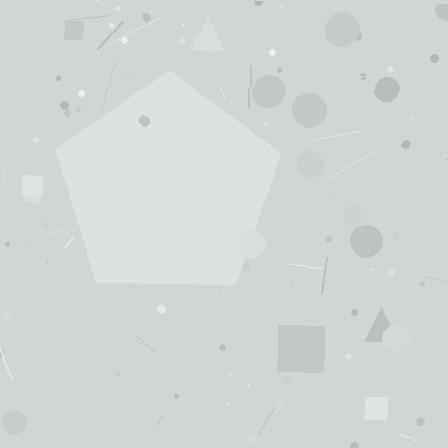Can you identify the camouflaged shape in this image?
The camouflaged shape is a pentagon.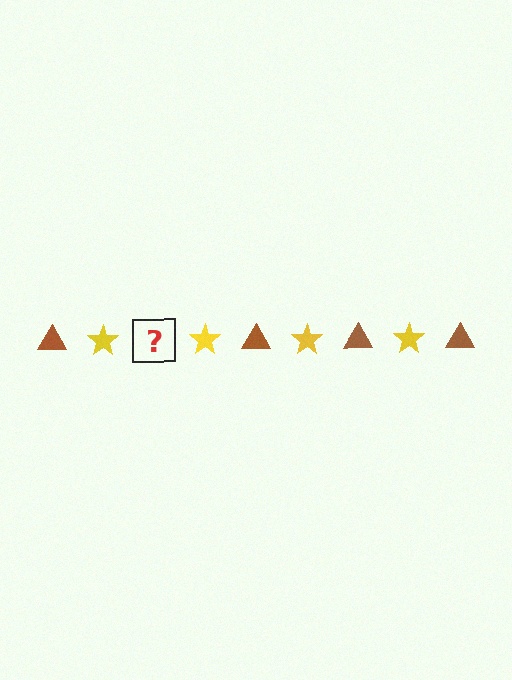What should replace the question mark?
The question mark should be replaced with a brown triangle.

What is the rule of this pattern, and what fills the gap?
The rule is that the pattern alternates between brown triangle and yellow star. The gap should be filled with a brown triangle.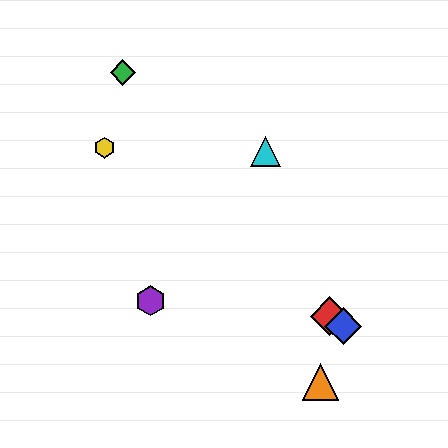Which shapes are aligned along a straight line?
The red diamond, the blue diamond, the yellow hexagon are aligned along a straight line.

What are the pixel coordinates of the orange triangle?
The orange triangle is at (321, 382).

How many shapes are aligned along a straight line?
3 shapes (the red diamond, the blue diamond, the yellow hexagon) are aligned along a straight line.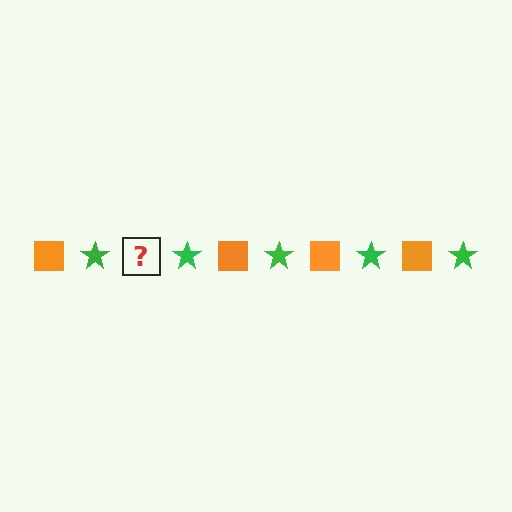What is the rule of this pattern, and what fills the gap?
The rule is that the pattern alternates between orange square and green star. The gap should be filled with an orange square.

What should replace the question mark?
The question mark should be replaced with an orange square.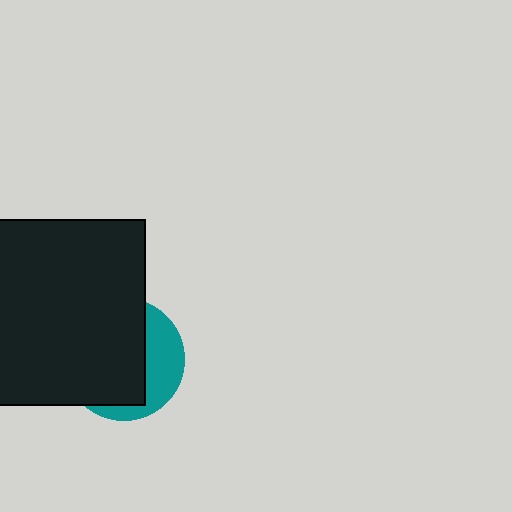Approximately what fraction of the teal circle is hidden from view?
Roughly 66% of the teal circle is hidden behind the black rectangle.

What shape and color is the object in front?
The object in front is a black rectangle.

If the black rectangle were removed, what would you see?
You would see the complete teal circle.